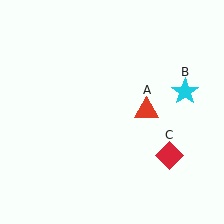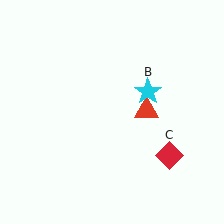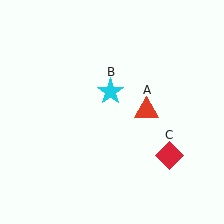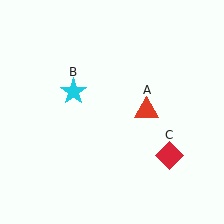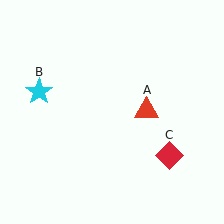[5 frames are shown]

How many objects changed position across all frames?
1 object changed position: cyan star (object B).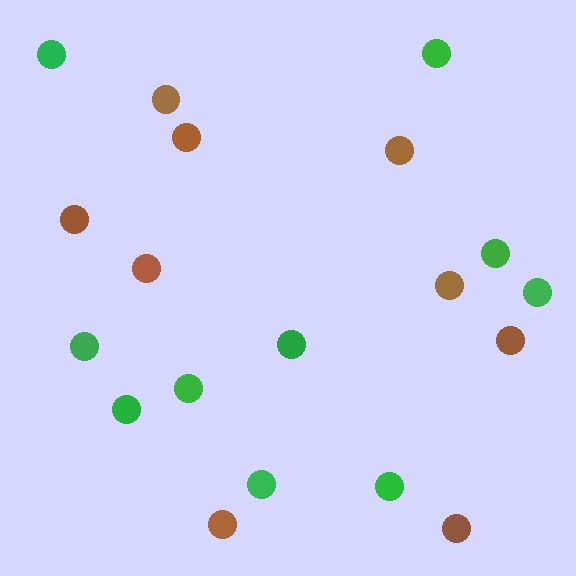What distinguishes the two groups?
There are 2 groups: one group of brown circles (9) and one group of green circles (10).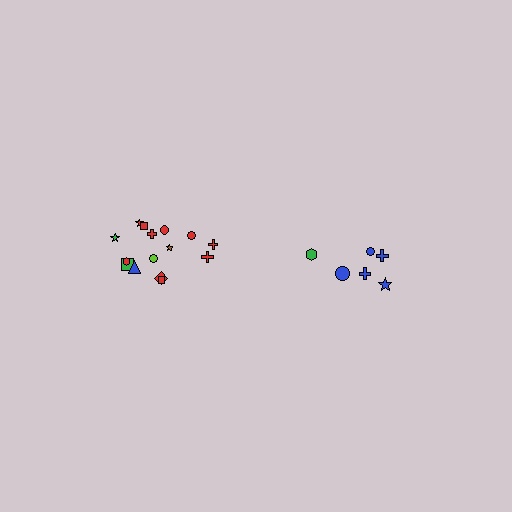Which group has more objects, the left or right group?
The left group.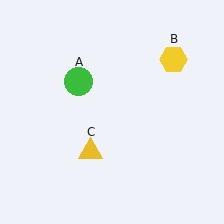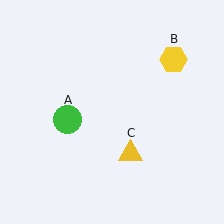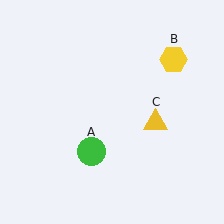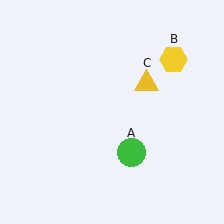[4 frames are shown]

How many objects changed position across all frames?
2 objects changed position: green circle (object A), yellow triangle (object C).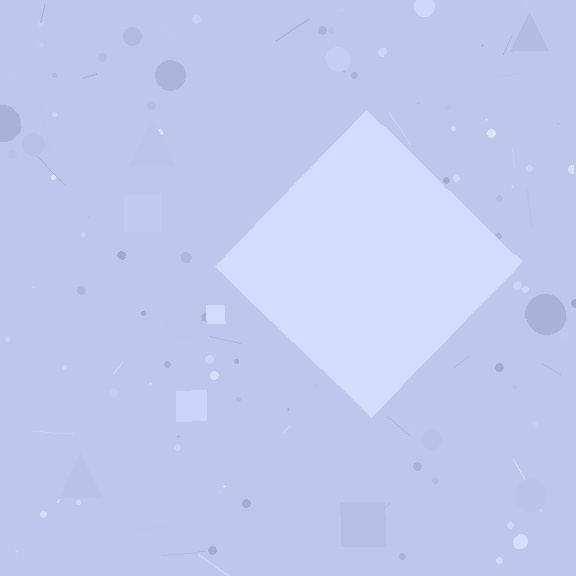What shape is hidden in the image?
A diamond is hidden in the image.